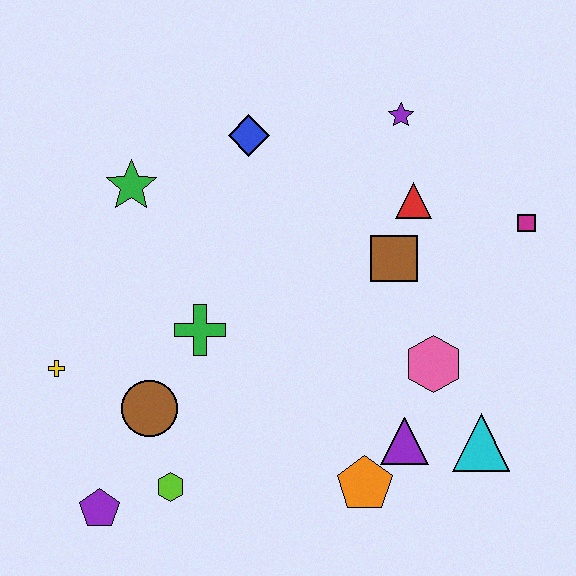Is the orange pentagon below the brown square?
Yes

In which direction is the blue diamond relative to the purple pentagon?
The blue diamond is above the purple pentagon.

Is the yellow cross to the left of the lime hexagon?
Yes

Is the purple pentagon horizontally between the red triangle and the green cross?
No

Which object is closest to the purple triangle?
The orange pentagon is closest to the purple triangle.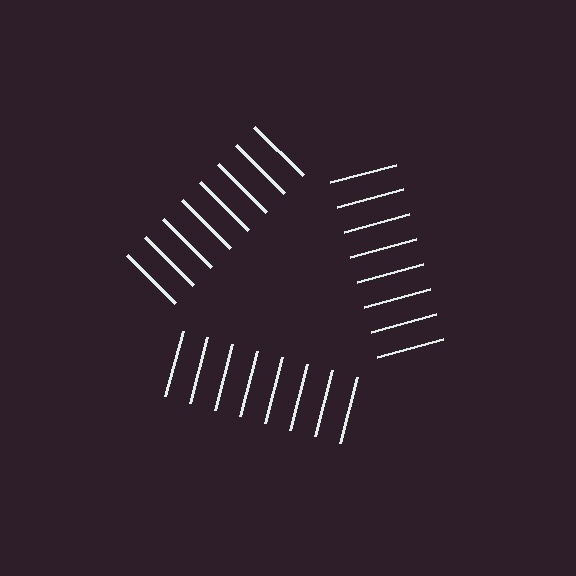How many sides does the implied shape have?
3 sides — the line-ends trace a triangle.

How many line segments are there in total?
24 — 8 along each of the 3 edges.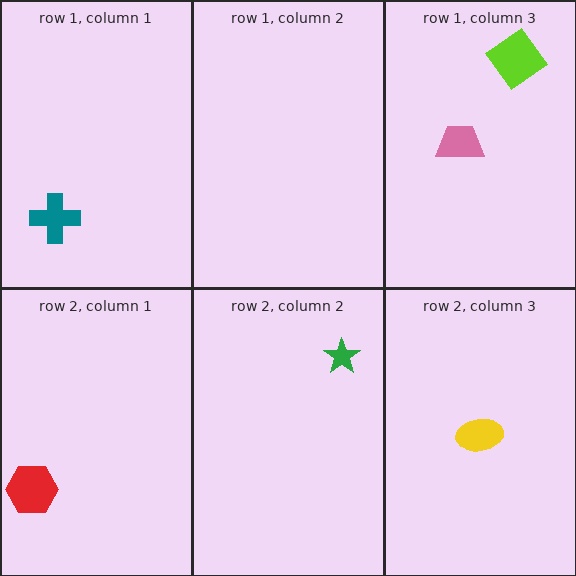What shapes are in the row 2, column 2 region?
The green star.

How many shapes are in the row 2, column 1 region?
1.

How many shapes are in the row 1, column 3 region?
2.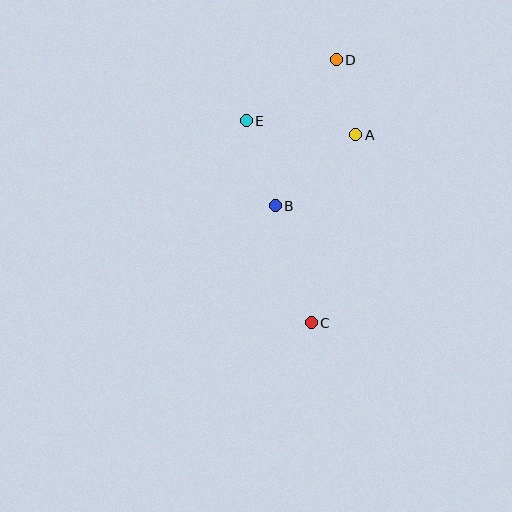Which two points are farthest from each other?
Points C and D are farthest from each other.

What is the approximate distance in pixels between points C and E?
The distance between C and E is approximately 212 pixels.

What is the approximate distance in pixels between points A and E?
The distance between A and E is approximately 111 pixels.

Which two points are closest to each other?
Points A and D are closest to each other.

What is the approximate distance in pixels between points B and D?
The distance between B and D is approximately 158 pixels.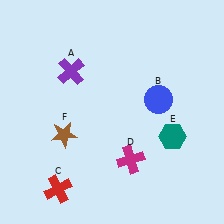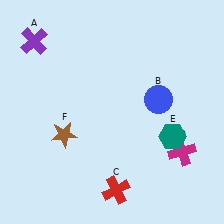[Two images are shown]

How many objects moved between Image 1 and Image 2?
3 objects moved between the two images.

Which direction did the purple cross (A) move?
The purple cross (A) moved left.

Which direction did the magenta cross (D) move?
The magenta cross (D) moved right.